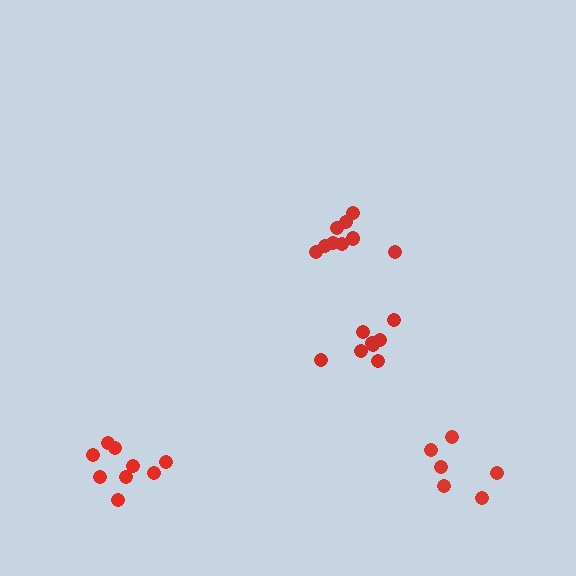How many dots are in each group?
Group 1: 8 dots, Group 2: 6 dots, Group 3: 9 dots, Group 4: 9 dots (32 total).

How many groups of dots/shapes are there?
There are 4 groups.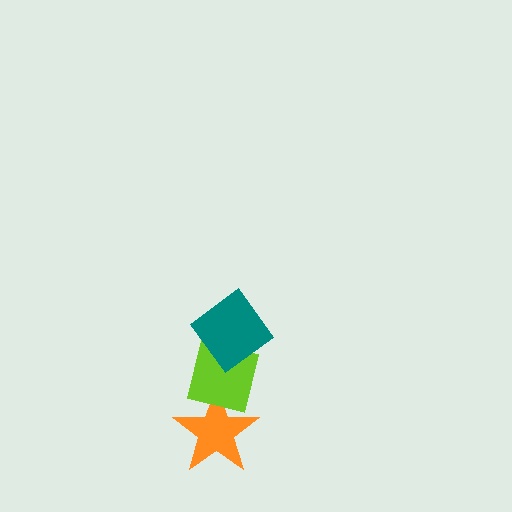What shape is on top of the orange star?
The lime square is on top of the orange star.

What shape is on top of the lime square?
The teal diamond is on top of the lime square.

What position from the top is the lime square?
The lime square is 2nd from the top.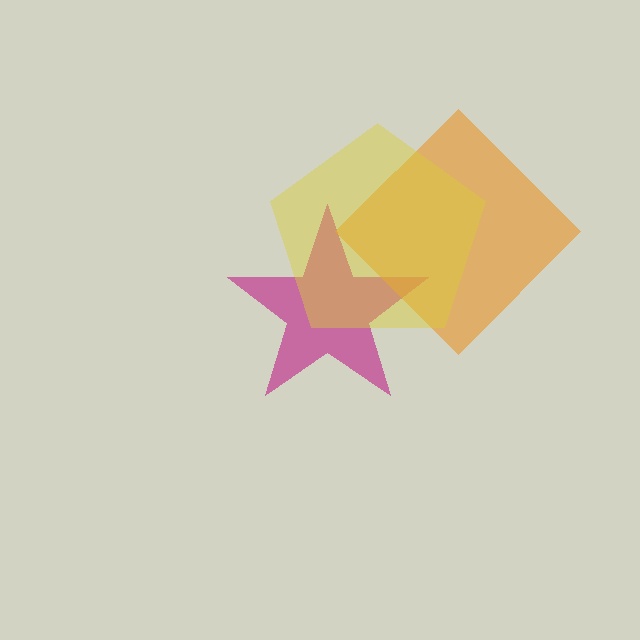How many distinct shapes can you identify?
There are 3 distinct shapes: a magenta star, an orange diamond, a yellow pentagon.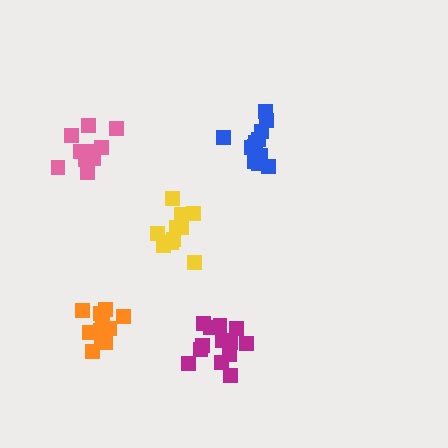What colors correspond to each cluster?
The clusters are colored: yellow, orange, magenta, blue, pink.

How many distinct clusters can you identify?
There are 5 distinct clusters.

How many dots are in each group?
Group 1: 10 dots, Group 2: 12 dots, Group 3: 14 dots, Group 4: 12 dots, Group 5: 10 dots (58 total).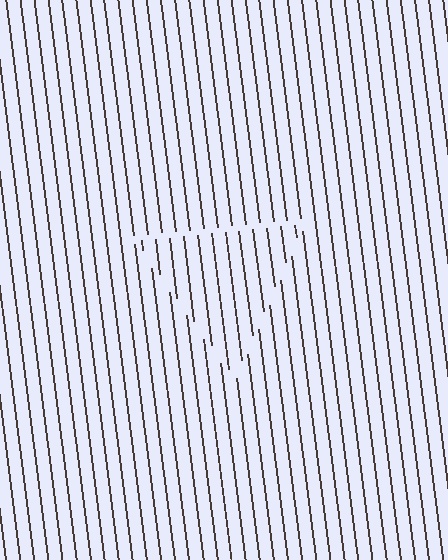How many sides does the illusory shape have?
3 sides — the line-ends trace a triangle.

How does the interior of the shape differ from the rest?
The interior of the shape contains the same grating, shifted by half a period — the contour is defined by the phase discontinuity where line-ends from the inner and outer gratings abut.